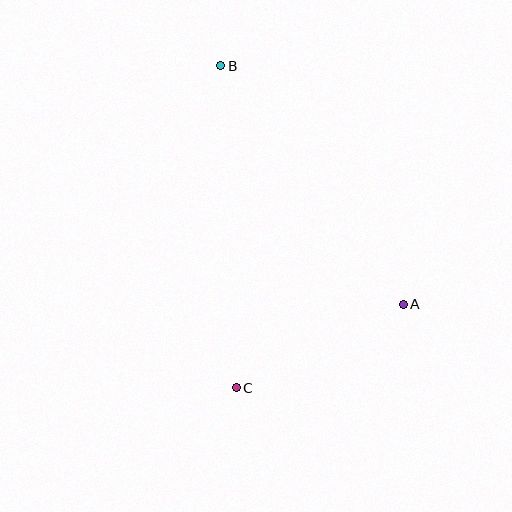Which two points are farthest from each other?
Points B and C are farthest from each other.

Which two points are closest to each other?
Points A and C are closest to each other.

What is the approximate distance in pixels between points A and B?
The distance between A and B is approximately 300 pixels.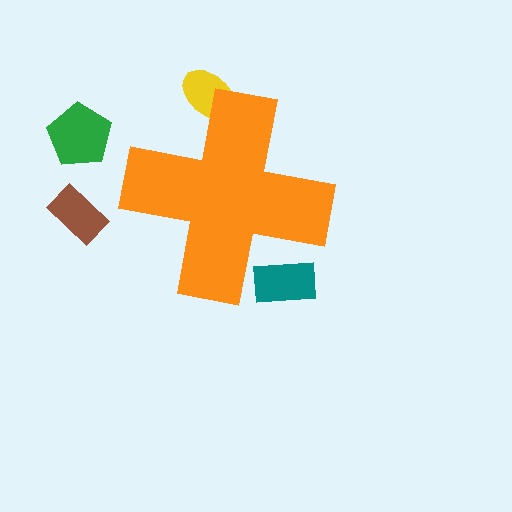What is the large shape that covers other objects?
An orange cross.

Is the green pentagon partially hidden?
No, the green pentagon is fully visible.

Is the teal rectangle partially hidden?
Yes, the teal rectangle is partially hidden behind the orange cross.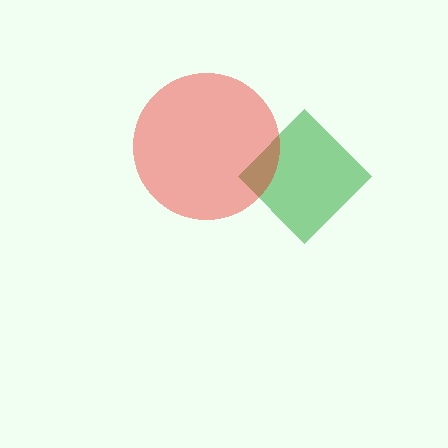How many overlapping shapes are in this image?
There are 2 overlapping shapes in the image.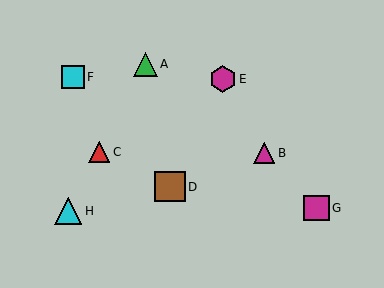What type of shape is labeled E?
Shape E is a magenta hexagon.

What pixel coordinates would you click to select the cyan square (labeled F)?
Click at (73, 77) to select the cyan square F.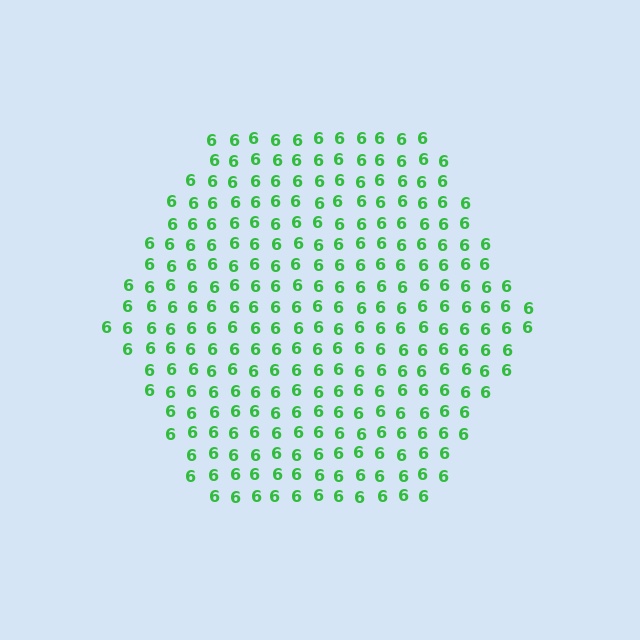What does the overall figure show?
The overall figure shows a hexagon.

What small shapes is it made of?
It is made of small digit 6's.